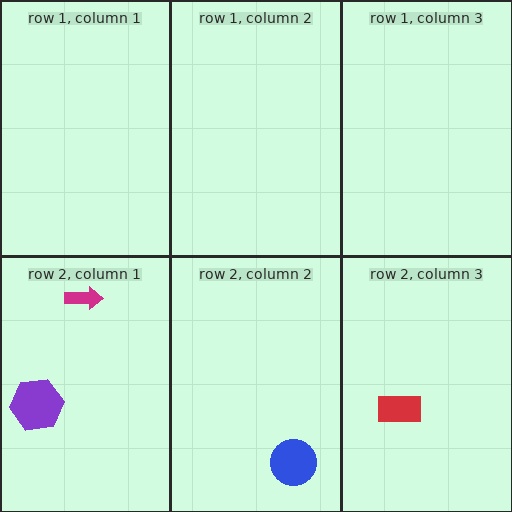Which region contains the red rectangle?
The row 2, column 3 region.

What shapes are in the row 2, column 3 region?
The red rectangle.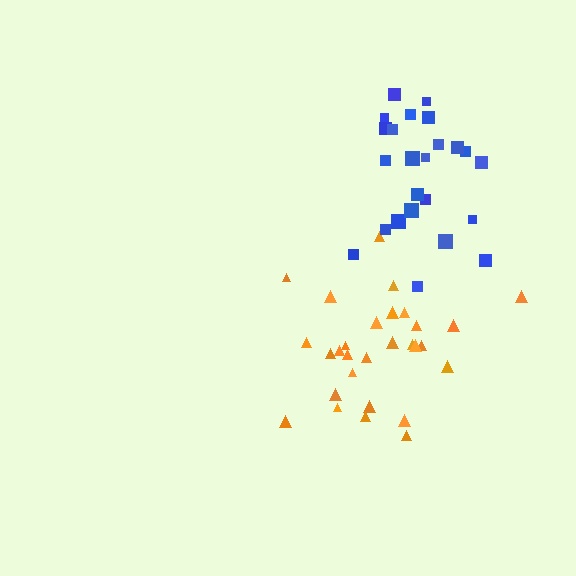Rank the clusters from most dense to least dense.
blue, orange.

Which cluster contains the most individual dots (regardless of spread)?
Orange (29).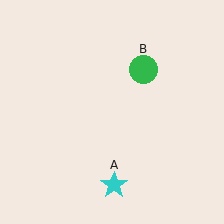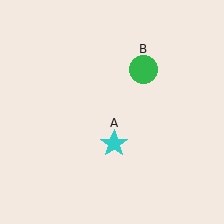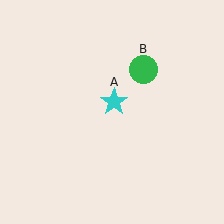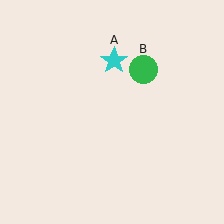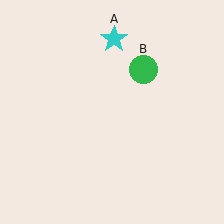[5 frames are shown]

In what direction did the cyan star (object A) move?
The cyan star (object A) moved up.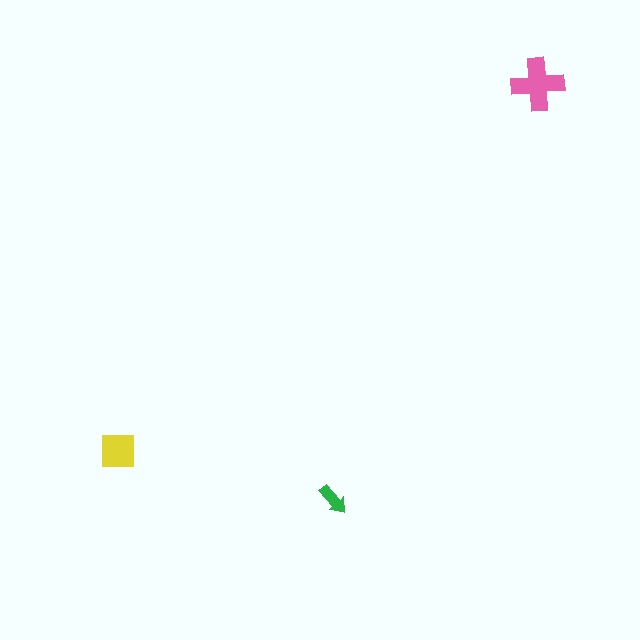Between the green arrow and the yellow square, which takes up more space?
The yellow square.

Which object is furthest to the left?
The yellow square is leftmost.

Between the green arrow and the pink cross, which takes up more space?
The pink cross.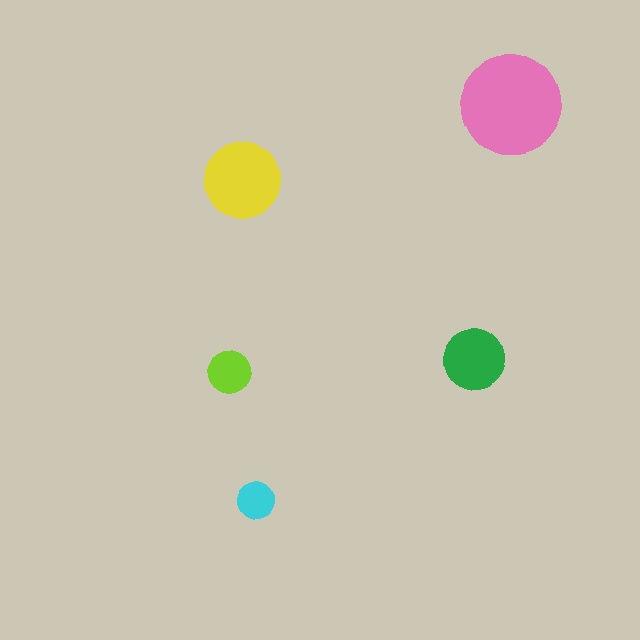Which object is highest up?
The pink circle is topmost.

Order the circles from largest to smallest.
the pink one, the yellow one, the green one, the lime one, the cyan one.